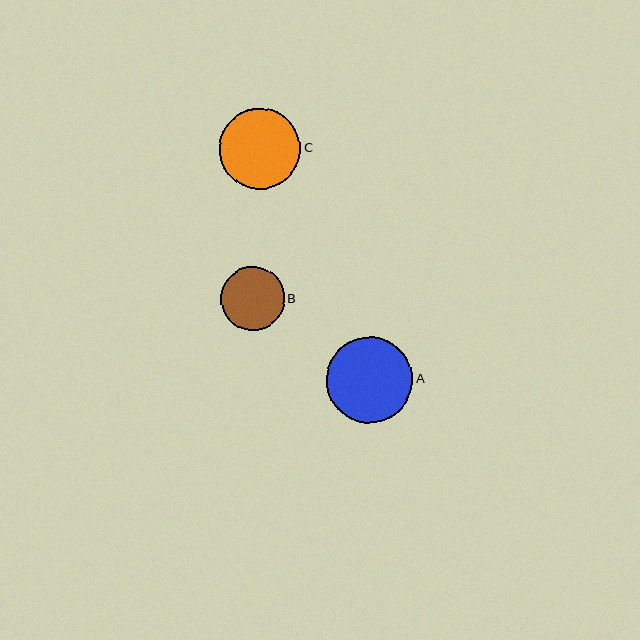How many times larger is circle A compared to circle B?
Circle A is approximately 1.4 times the size of circle B.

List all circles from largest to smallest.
From largest to smallest: A, C, B.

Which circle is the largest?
Circle A is the largest with a size of approximately 86 pixels.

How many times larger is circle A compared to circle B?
Circle A is approximately 1.4 times the size of circle B.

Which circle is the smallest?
Circle B is the smallest with a size of approximately 64 pixels.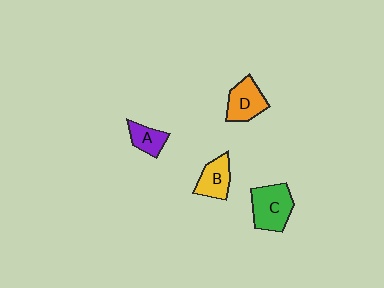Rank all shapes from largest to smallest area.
From largest to smallest: C (green), D (orange), B (yellow), A (purple).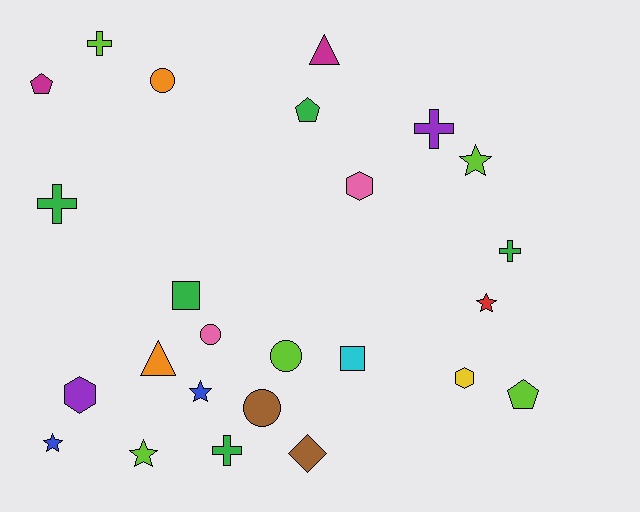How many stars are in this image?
There are 5 stars.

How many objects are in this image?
There are 25 objects.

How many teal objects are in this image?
There are no teal objects.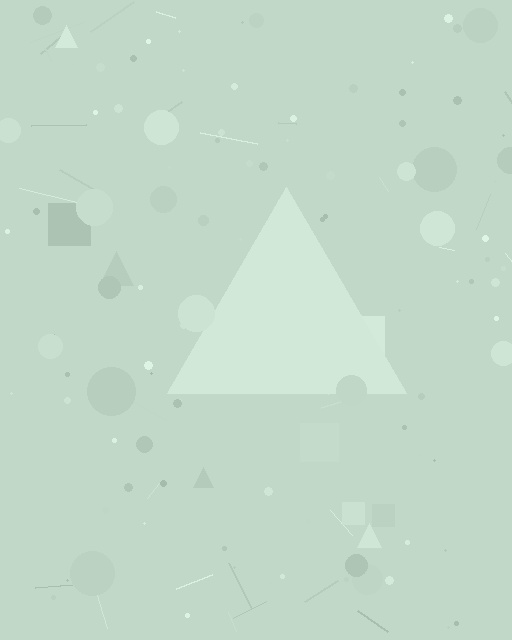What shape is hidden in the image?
A triangle is hidden in the image.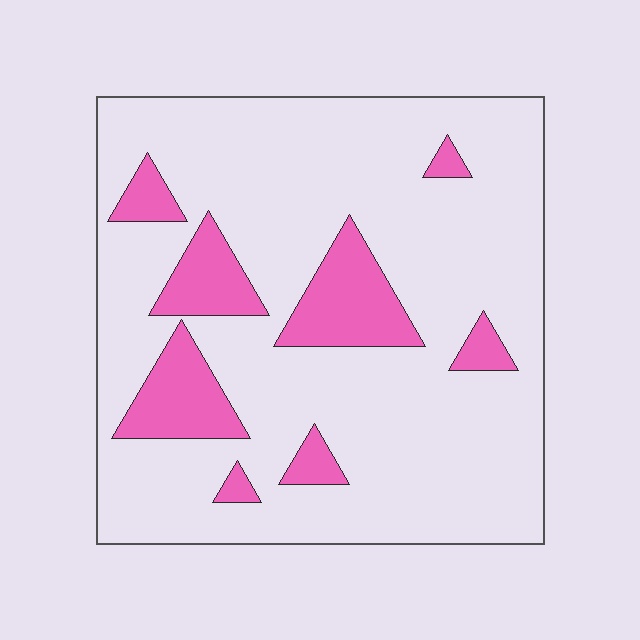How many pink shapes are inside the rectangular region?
8.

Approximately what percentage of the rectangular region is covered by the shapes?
Approximately 15%.